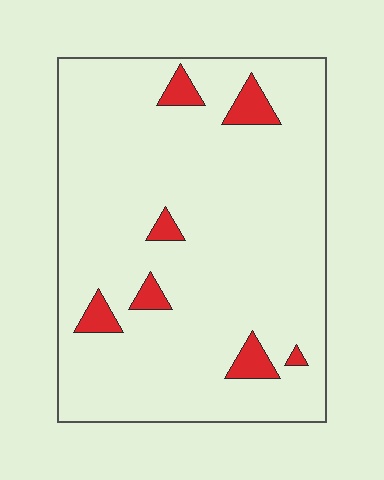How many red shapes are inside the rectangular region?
7.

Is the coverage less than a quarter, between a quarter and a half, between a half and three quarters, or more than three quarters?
Less than a quarter.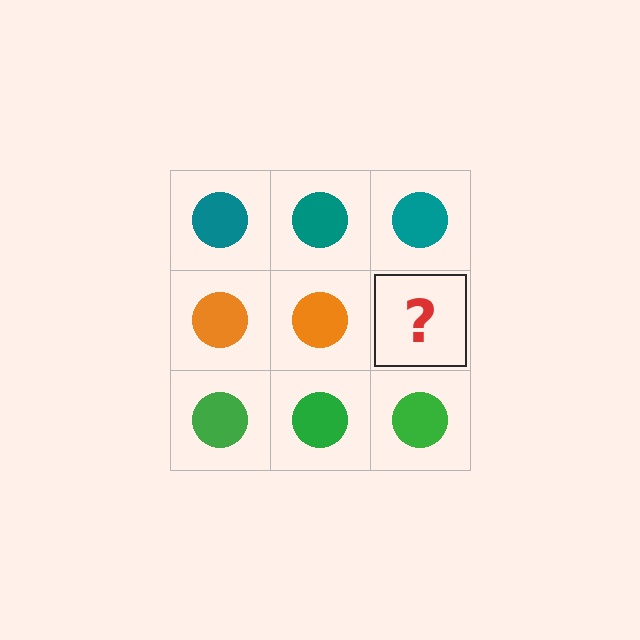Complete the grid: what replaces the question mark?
The question mark should be replaced with an orange circle.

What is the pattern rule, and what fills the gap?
The rule is that each row has a consistent color. The gap should be filled with an orange circle.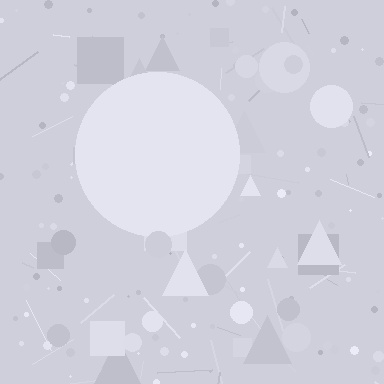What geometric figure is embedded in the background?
A circle is embedded in the background.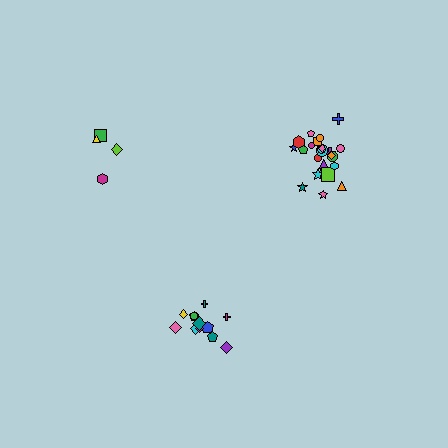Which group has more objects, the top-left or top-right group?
The top-right group.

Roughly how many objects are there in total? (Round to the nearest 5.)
Roughly 40 objects in total.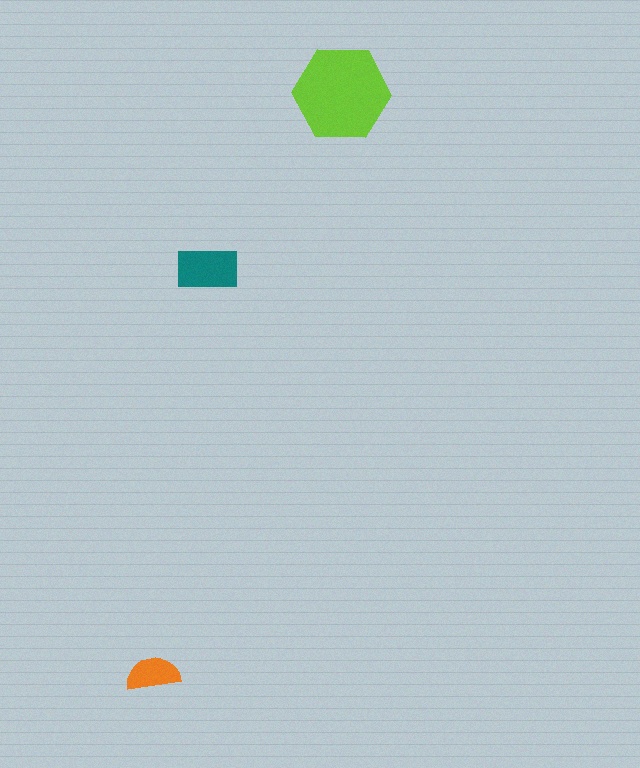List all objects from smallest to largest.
The orange semicircle, the teal rectangle, the lime hexagon.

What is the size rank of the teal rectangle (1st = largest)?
2nd.